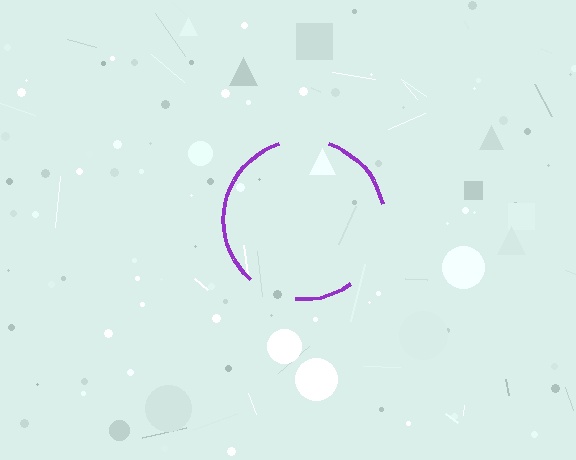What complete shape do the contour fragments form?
The contour fragments form a circle.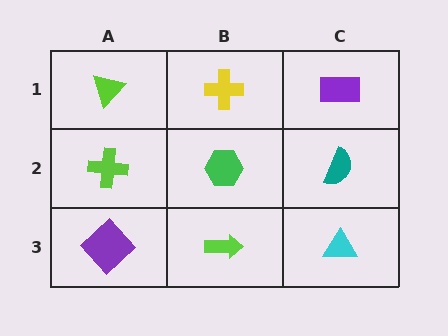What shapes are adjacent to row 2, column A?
A lime triangle (row 1, column A), a purple diamond (row 3, column A), a green hexagon (row 2, column B).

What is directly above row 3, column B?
A green hexagon.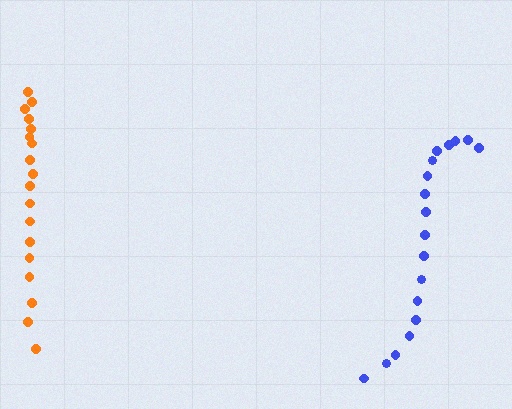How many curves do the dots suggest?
There are 2 distinct paths.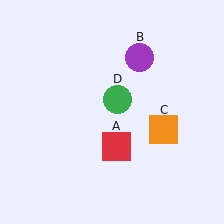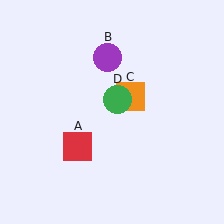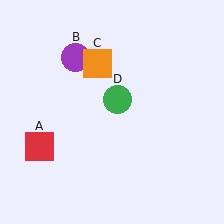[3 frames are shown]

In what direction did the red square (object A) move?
The red square (object A) moved left.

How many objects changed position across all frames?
3 objects changed position: red square (object A), purple circle (object B), orange square (object C).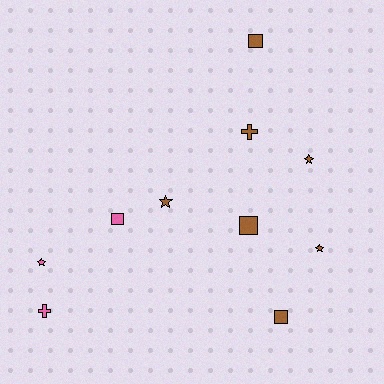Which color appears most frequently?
Brown, with 7 objects.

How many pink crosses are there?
There is 1 pink cross.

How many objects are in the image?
There are 10 objects.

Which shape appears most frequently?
Square, with 4 objects.